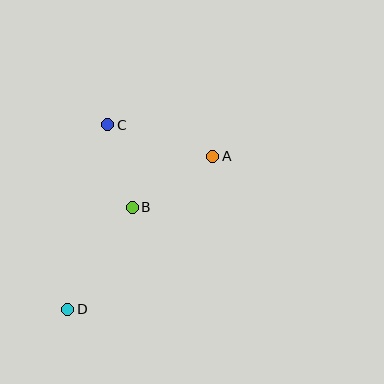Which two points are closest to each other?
Points B and C are closest to each other.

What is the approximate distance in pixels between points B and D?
The distance between B and D is approximately 121 pixels.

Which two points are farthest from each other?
Points A and D are farthest from each other.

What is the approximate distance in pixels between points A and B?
The distance between A and B is approximately 96 pixels.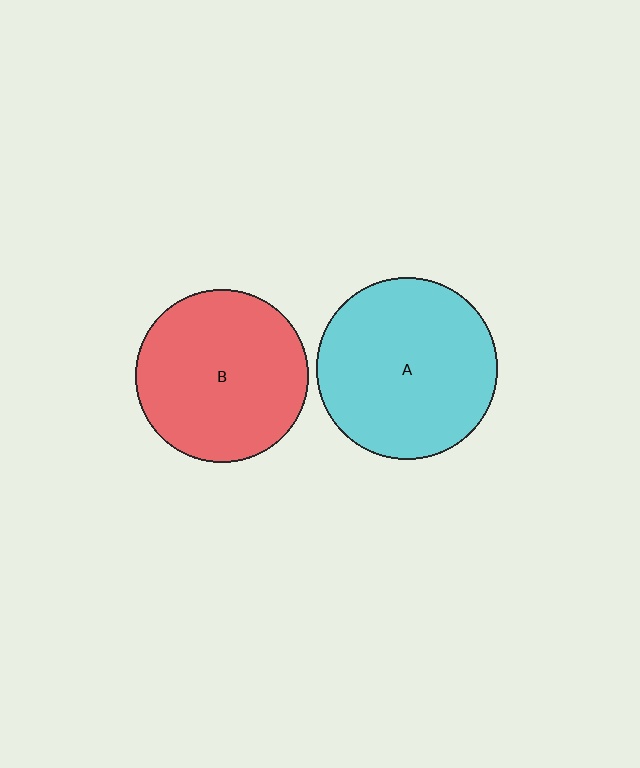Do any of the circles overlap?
No, none of the circles overlap.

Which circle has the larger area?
Circle A (cyan).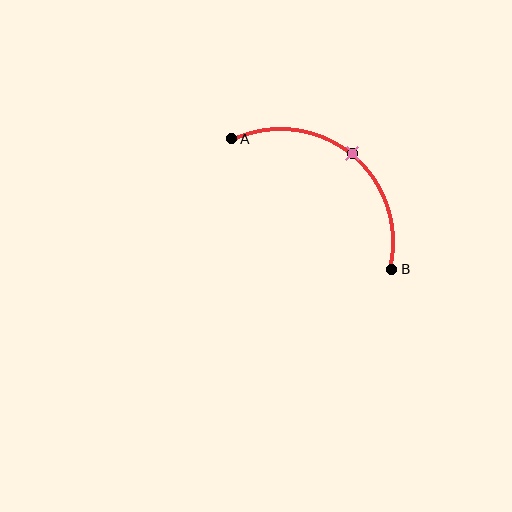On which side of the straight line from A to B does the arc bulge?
The arc bulges above and to the right of the straight line connecting A and B.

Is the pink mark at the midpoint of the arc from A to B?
Yes. The pink mark lies on the arc at equal arc-length from both A and B — it is the arc midpoint.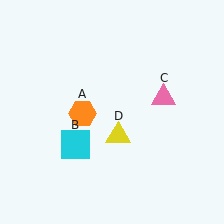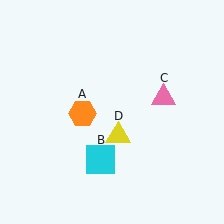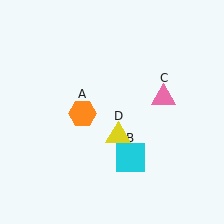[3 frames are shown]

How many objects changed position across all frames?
1 object changed position: cyan square (object B).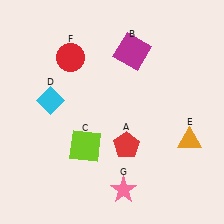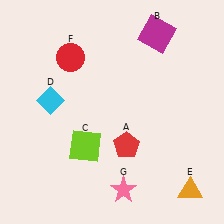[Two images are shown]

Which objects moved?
The objects that moved are: the magenta square (B), the orange triangle (E).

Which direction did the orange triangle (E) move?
The orange triangle (E) moved down.